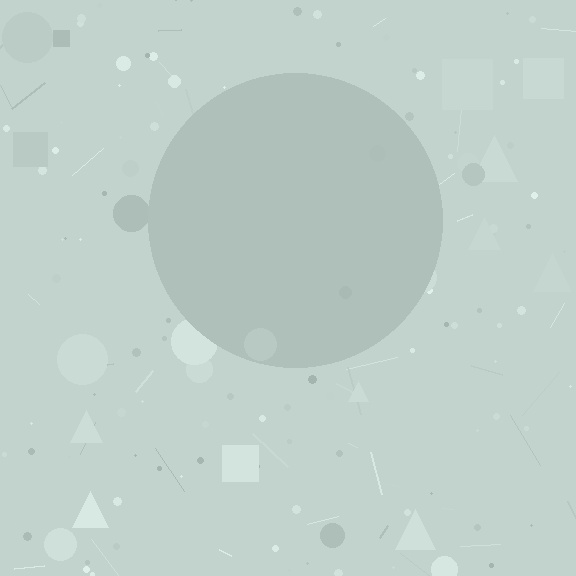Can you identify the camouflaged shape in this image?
The camouflaged shape is a circle.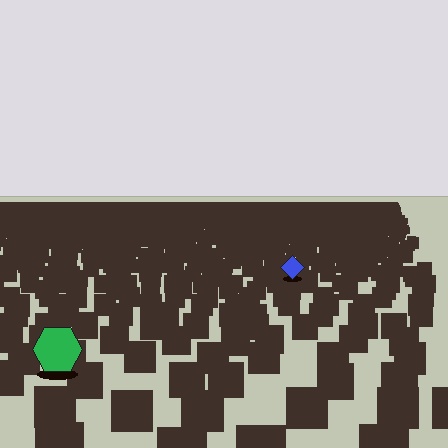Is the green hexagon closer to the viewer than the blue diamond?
Yes. The green hexagon is closer — you can tell from the texture gradient: the ground texture is coarser near it.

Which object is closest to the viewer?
The green hexagon is closest. The texture marks near it are larger and more spread out.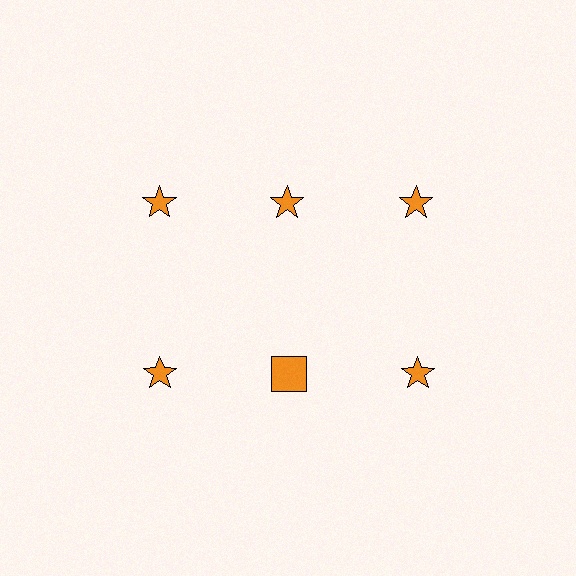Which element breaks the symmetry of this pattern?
The orange square in the second row, second from left column breaks the symmetry. All other shapes are orange stars.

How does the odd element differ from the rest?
It has a different shape: square instead of star.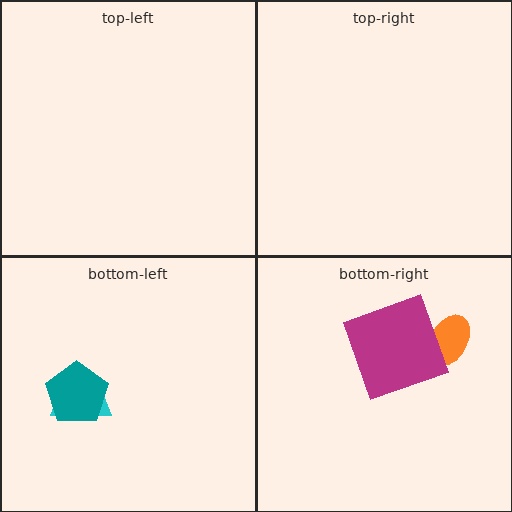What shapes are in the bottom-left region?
The cyan trapezoid, the teal pentagon.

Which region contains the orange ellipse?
The bottom-right region.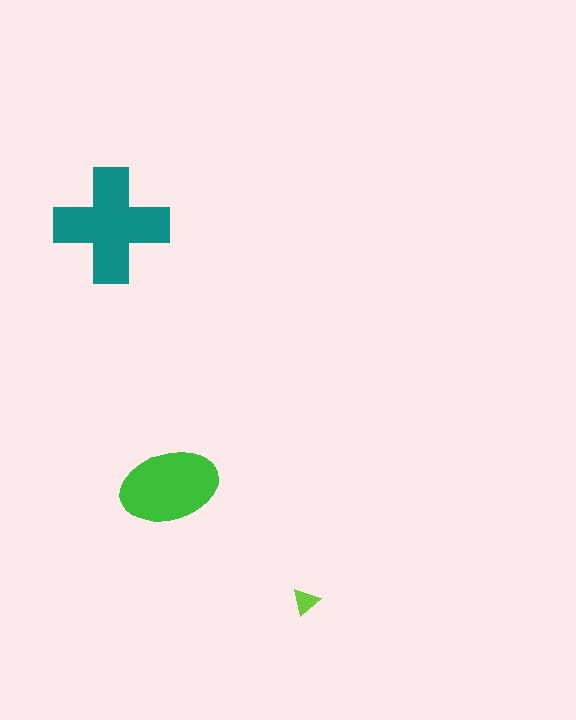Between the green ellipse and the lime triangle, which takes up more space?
The green ellipse.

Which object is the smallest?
The lime triangle.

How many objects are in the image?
There are 3 objects in the image.